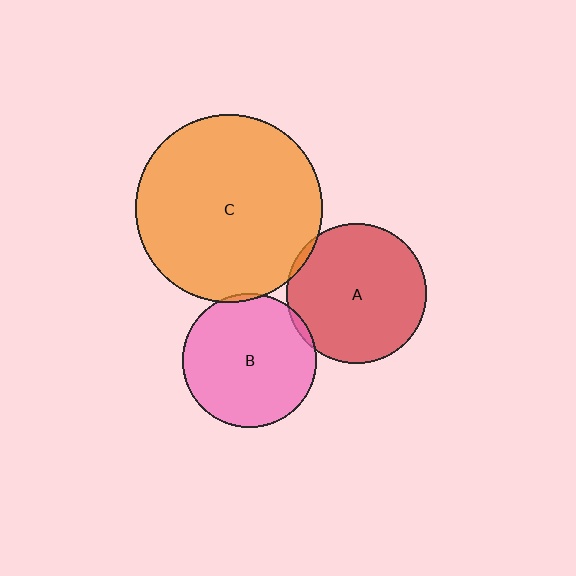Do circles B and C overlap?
Yes.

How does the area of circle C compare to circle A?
Approximately 1.8 times.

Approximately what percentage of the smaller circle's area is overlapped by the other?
Approximately 5%.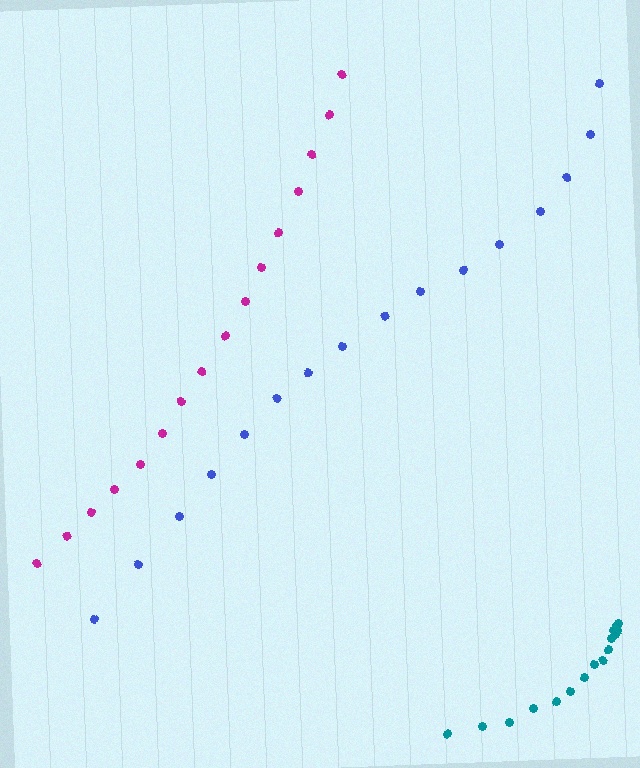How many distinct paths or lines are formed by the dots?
There are 3 distinct paths.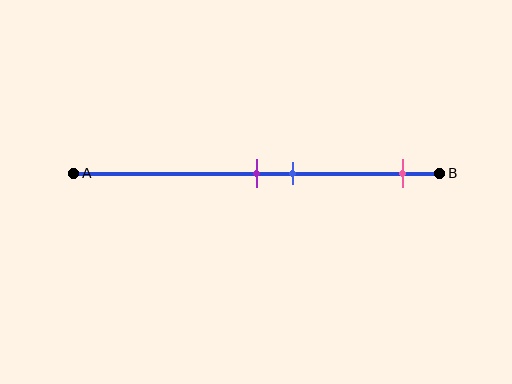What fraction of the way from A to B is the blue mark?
The blue mark is approximately 60% (0.6) of the way from A to B.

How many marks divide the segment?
There are 3 marks dividing the segment.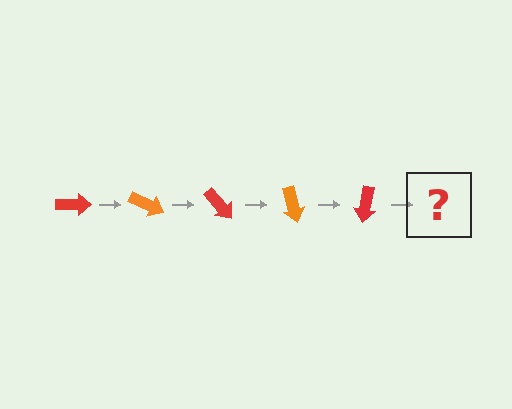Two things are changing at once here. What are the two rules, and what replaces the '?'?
The two rules are that it rotates 25 degrees each step and the color cycles through red and orange. The '?' should be an orange arrow, rotated 125 degrees from the start.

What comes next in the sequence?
The next element should be an orange arrow, rotated 125 degrees from the start.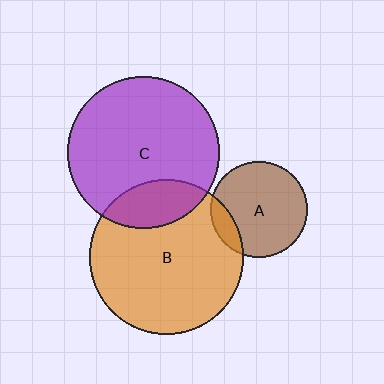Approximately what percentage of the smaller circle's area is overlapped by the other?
Approximately 15%.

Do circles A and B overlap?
Yes.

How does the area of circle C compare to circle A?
Approximately 2.5 times.